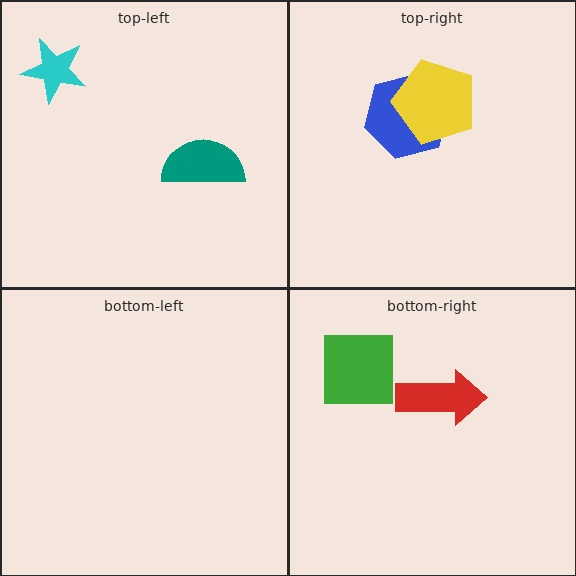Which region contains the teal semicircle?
The top-left region.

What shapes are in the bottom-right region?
The green square, the red arrow.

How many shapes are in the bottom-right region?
2.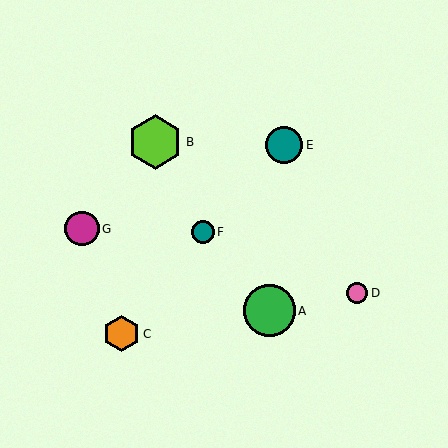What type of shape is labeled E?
Shape E is a teal circle.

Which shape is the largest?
The lime hexagon (labeled B) is the largest.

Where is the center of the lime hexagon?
The center of the lime hexagon is at (155, 142).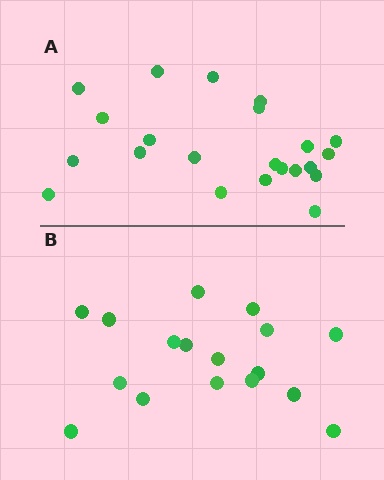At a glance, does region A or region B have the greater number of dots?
Region A (the top region) has more dots.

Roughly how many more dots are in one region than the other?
Region A has about 5 more dots than region B.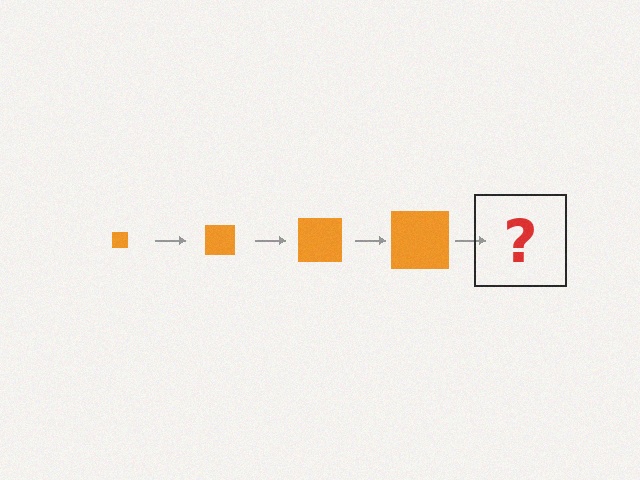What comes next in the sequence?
The next element should be an orange square, larger than the previous one.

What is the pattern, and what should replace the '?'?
The pattern is that the square gets progressively larger each step. The '?' should be an orange square, larger than the previous one.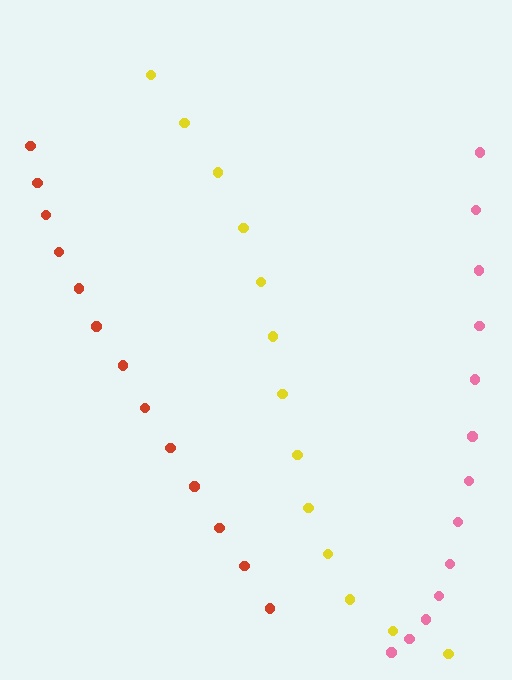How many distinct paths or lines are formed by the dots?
There are 3 distinct paths.